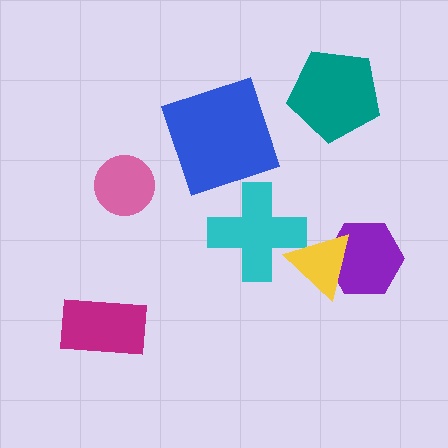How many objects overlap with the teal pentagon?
0 objects overlap with the teal pentagon.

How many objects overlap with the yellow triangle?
2 objects overlap with the yellow triangle.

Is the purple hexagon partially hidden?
Yes, it is partially covered by another shape.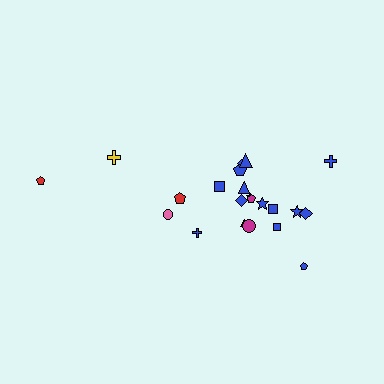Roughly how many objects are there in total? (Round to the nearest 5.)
Roughly 20 objects in total.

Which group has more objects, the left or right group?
The right group.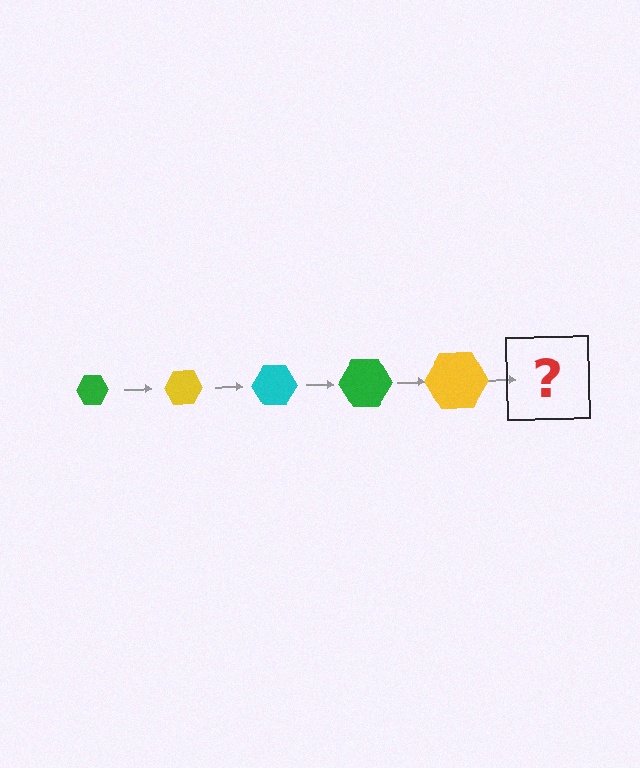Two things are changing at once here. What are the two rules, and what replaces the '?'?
The two rules are that the hexagon grows larger each step and the color cycles through green, yellow, and cyan. The '?' should be a cyan hexagon, larger than the previous one.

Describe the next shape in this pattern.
It should be a cyan hexagon, larger than the previous one.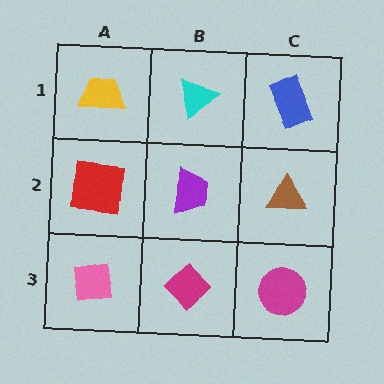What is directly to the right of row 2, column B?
A brown triangle.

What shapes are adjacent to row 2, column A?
A yellow trapezoid (row 1, column A), a pink square (row 3, column A), a purple trapezoid (row 2, column B).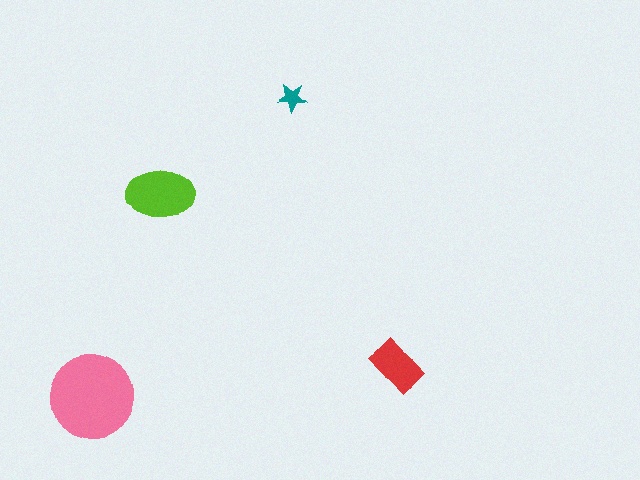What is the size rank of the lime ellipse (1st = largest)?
2nd.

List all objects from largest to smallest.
The pink circle, the lime ellipse, the red rectangle, the teal star.